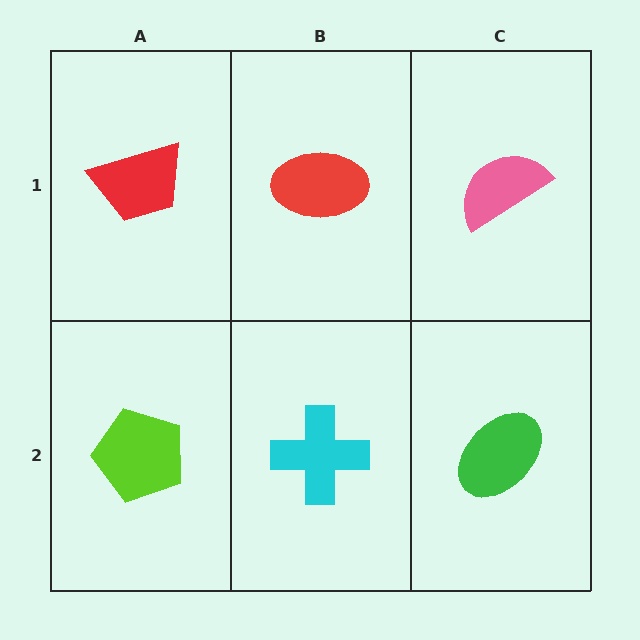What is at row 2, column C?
A green ellipse.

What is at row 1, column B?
A red ellipse.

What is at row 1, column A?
A red trapezoid.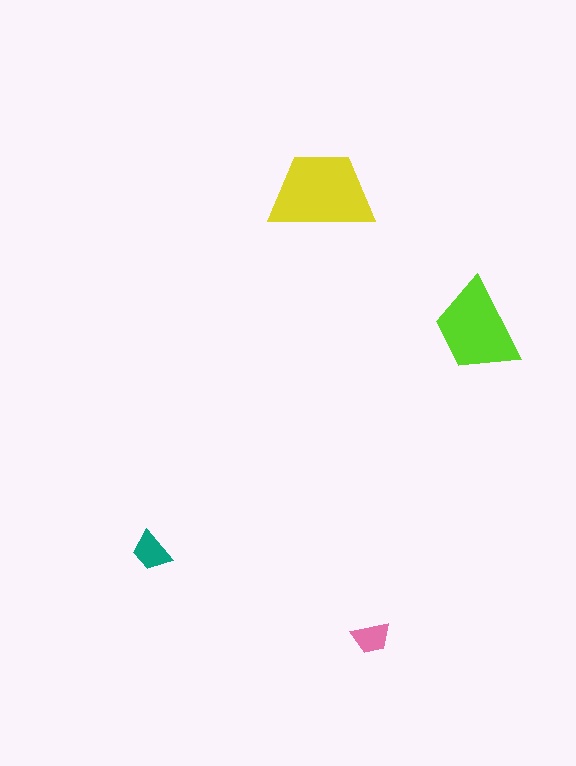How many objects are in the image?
There are 4 objects in the image.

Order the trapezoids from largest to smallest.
the yellow one, the lime one, the teal one, the pink one.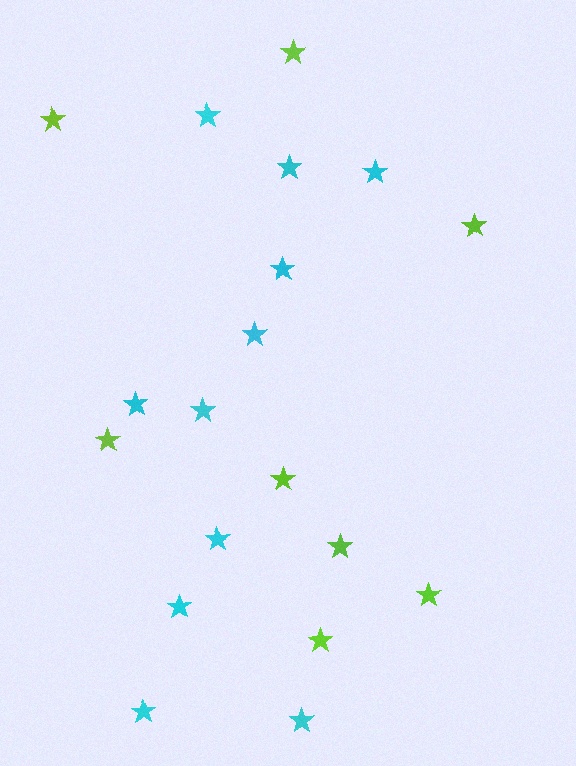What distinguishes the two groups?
There are 2 groups: one group of cyan stars (11) and one group of lime stars (8).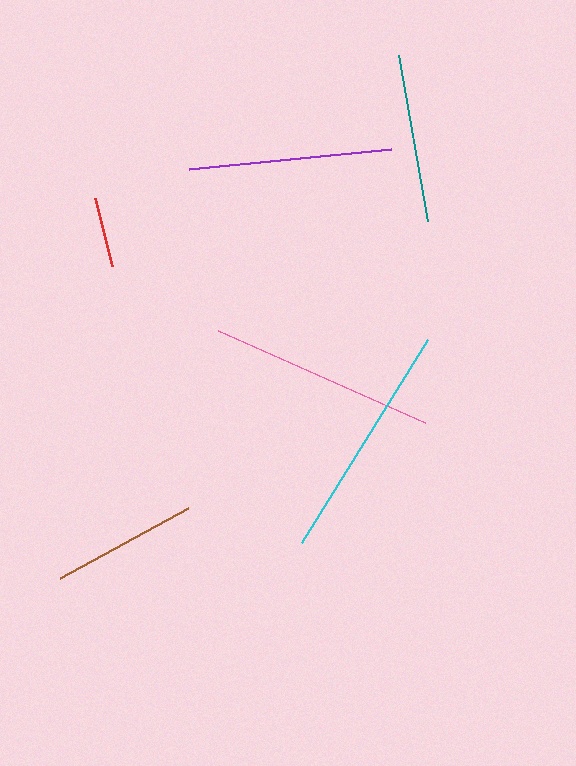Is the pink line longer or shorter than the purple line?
The pink line is longer than the purple line.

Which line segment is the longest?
The cyan line is the longest at approximately 239 pixels.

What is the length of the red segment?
The red segment is approximately 70 pixels long.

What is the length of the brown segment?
The brown segment is approximately 146 pixels long.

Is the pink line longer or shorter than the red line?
The pink line is longer than the red line.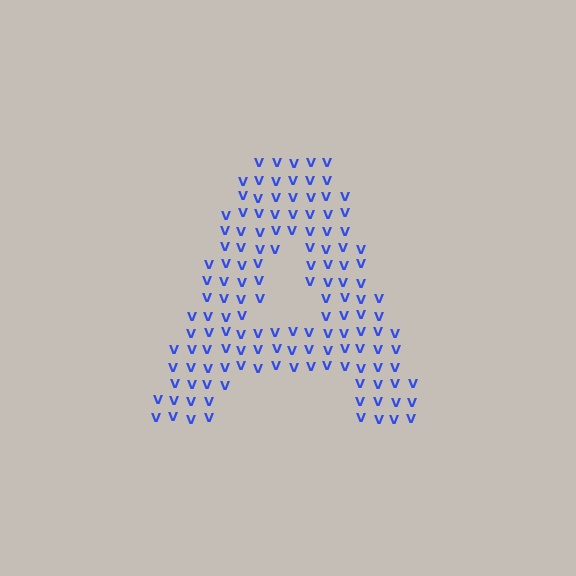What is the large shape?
The large shape is the letter A.